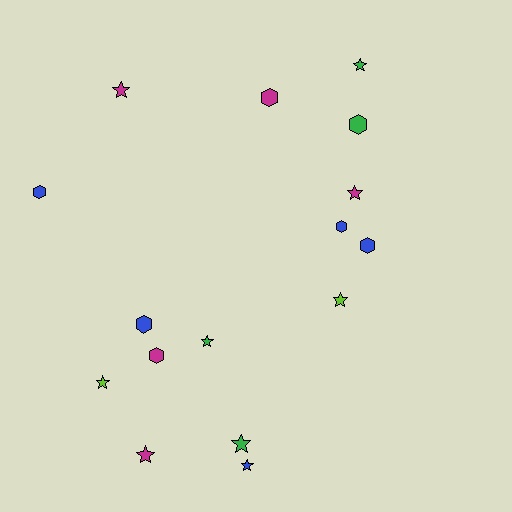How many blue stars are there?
There is 1 blue star.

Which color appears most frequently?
Magenta, with 5 objects.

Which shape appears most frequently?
Star, with 9 objects.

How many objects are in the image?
There are 16 objects.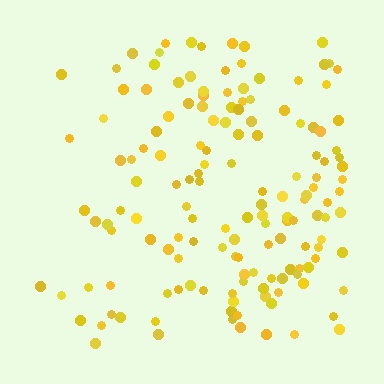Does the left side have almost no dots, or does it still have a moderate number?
Still a moderate number, just noticeably fewer than the right.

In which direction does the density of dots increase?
From left to right, with the right side densest.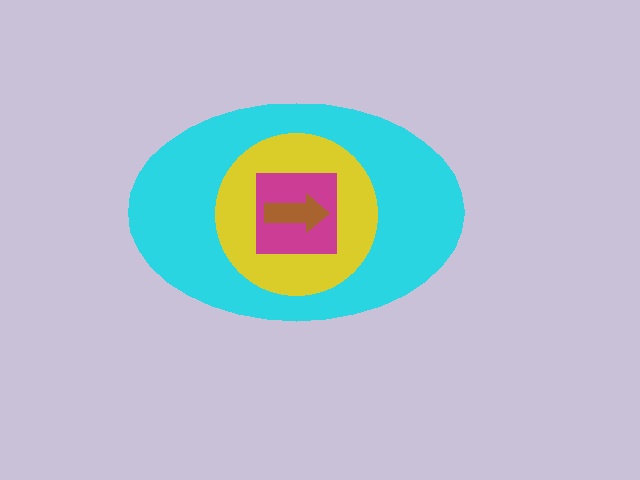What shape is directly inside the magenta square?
The brown arrow.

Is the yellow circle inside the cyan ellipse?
Yes.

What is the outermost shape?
The cyan ellipse.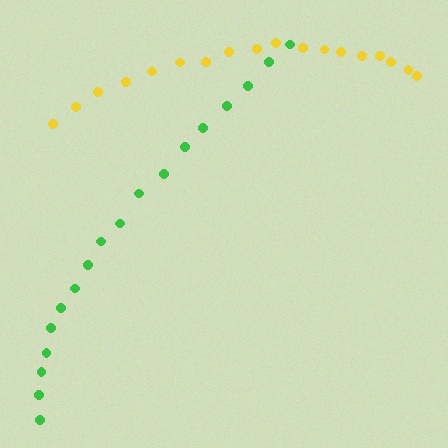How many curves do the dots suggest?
There are 2 distinct paths.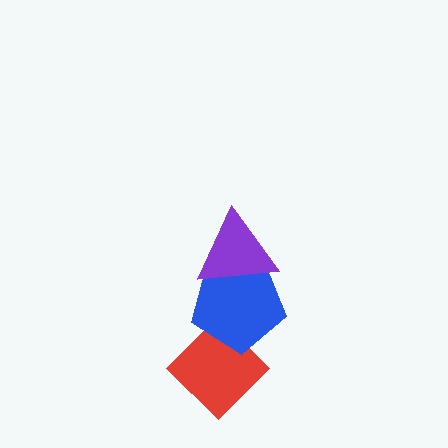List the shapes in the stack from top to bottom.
From top to bottom: the purple triangle, the blue pentagon, the red diamond.